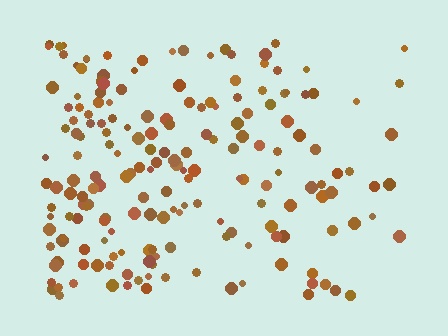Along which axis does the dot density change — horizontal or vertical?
Horizontal.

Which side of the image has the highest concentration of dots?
The left.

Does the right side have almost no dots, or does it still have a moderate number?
Still a moderate number, just noticeably fewer than the left.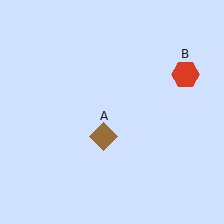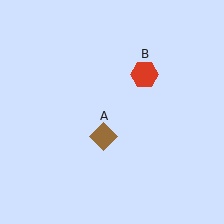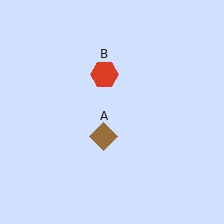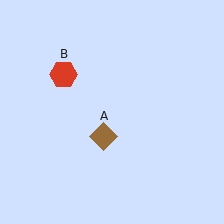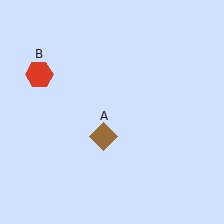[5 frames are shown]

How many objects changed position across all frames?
1 object changed position: red hexagon (object B).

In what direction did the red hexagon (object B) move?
The red hexagon (object B) moved left.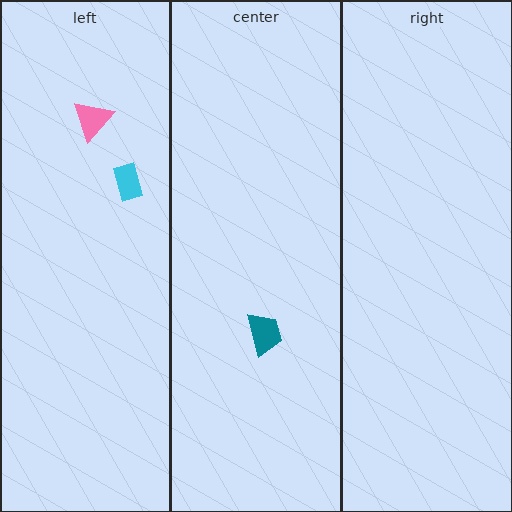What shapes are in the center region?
The teal trapezoid.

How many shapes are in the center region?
1.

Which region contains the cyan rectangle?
The left region.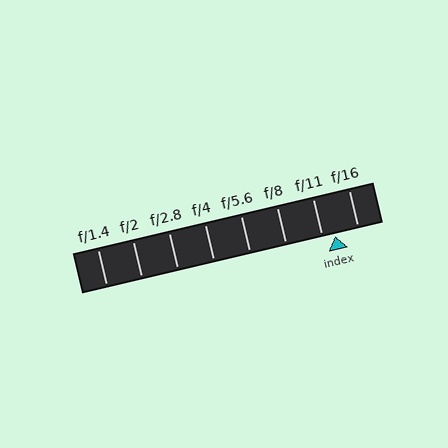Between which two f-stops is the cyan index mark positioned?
The index mark is between f/11 and f/16.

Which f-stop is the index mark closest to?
The index mark is closest to f/11.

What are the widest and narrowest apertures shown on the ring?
The widest aperture shown is f/1.4 and the narrowest is f/16.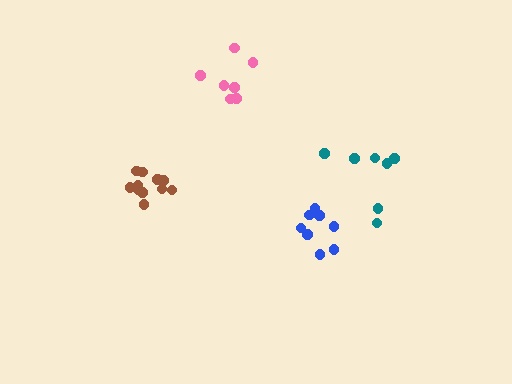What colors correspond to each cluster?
The clusters are colored: teal, pink, blue, brown.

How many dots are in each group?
Group 1: 7 dots, Group 2: 7 dots, Group 3: 8 dots, Group 4: 11 dots (33 total).